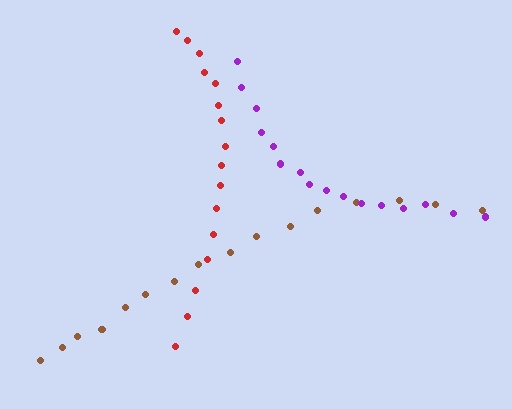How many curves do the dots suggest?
There are 3 distinct paths.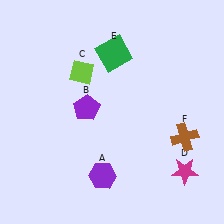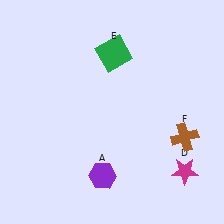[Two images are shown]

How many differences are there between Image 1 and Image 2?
There are 2 differences between the two images.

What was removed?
The purple pentagon (B), the lime diamond (C) were removed in Image 2.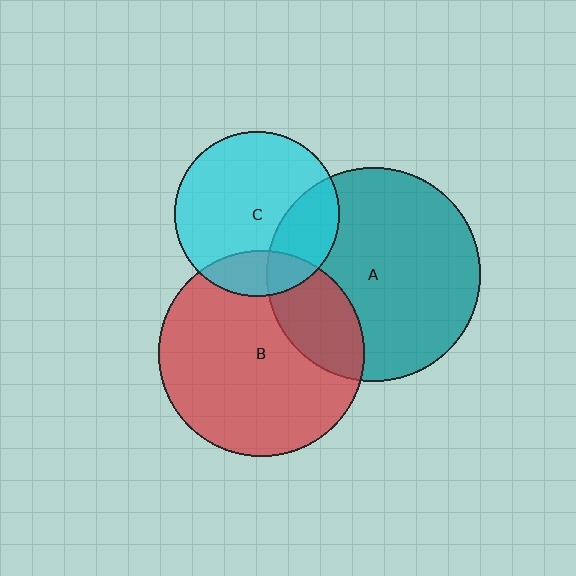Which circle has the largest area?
Circle A (teal).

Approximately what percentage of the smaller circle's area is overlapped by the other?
Approximately 20%.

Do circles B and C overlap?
Yes.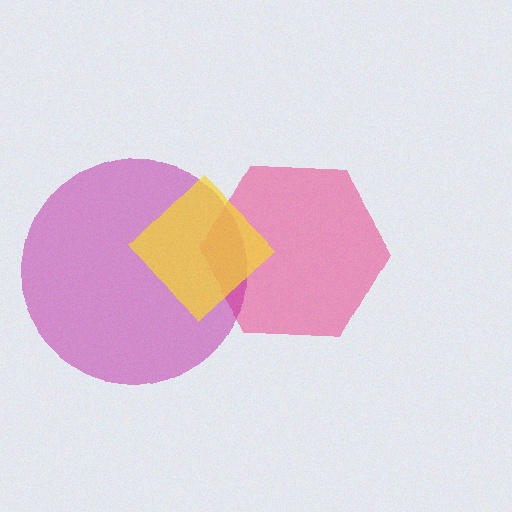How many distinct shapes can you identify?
There are 3 distinct shapes: a pink hexagon, a magenta circle, a yellow diamond.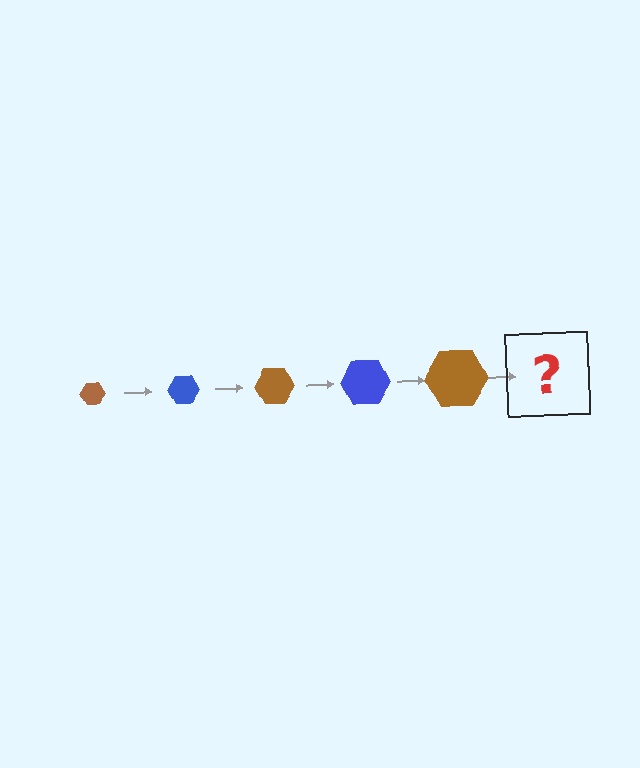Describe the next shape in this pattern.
It should be a blue hexagon, larger than the previous one.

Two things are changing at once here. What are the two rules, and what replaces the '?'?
The two rules are that the hexagon grows larger each step and the color cycles through brown and blue. The '?' should be a blue hexagon, larger than the previous one.